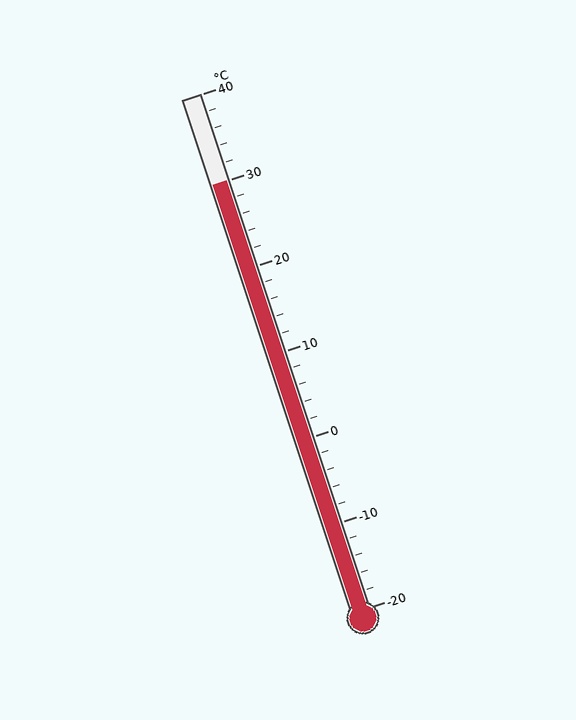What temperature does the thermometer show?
The thermometer shows approximately 30°C.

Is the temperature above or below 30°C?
The temperature is at 30°C.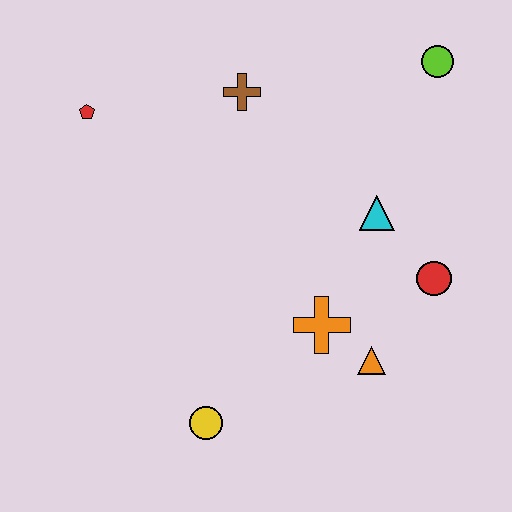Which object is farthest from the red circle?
The red pentagon is farthest from the red circle.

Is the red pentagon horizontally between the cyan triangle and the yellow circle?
No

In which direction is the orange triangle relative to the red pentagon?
The orange triangle is to the right of the red pentagon.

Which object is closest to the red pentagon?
The brown cross is closest to the red pentagon.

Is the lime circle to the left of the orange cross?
No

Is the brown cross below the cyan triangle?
No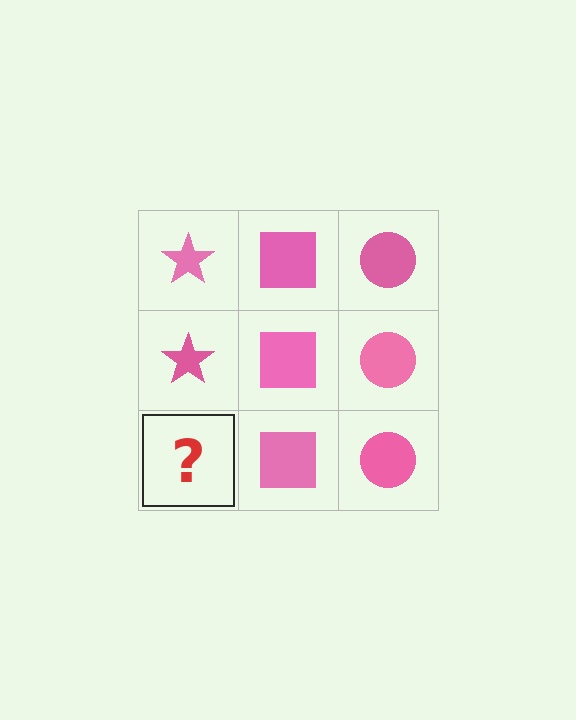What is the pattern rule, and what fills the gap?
The rule is that each column has a consistent shape. The gap should be filled with a pink star.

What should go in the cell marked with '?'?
The missing cell should contain a pink star.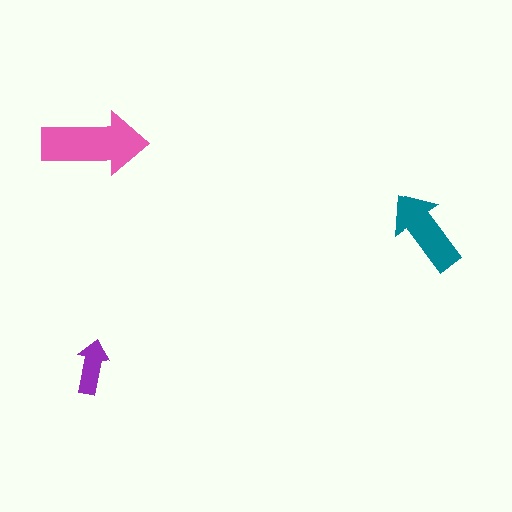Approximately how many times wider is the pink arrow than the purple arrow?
About 2 times wider.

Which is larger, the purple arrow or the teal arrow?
The teal one.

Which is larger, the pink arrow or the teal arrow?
The pink one.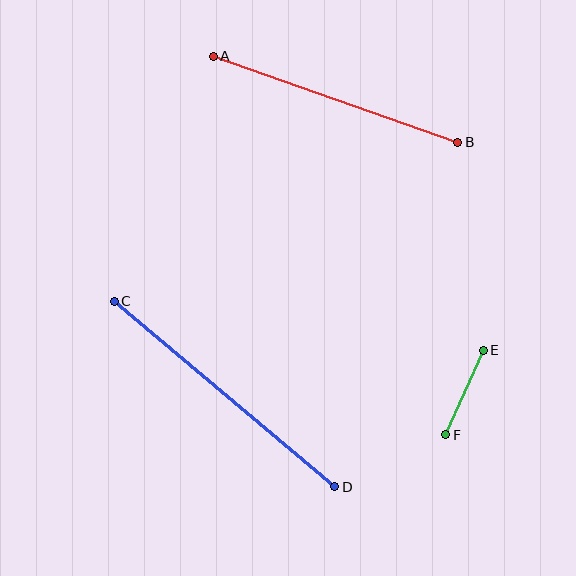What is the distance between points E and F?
The distance is approximately 92 pixels.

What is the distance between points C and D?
The distance is approximately 288 pixels.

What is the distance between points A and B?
The distance is approximately 259 pixels.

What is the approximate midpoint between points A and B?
The midpoint is at approximately (336, 99) pixels.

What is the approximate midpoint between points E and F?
The midpoint is at approximately (465, 392) pixels.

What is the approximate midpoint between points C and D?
The midpoint is at approximately (225, 394) pixels.